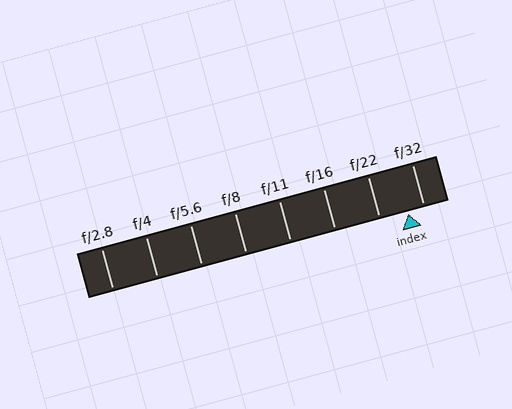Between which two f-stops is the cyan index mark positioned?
The index mark is between f/22 and f/32.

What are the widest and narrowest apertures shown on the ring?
The widest aperture shown is f/2.8 and the narrowest is f/32.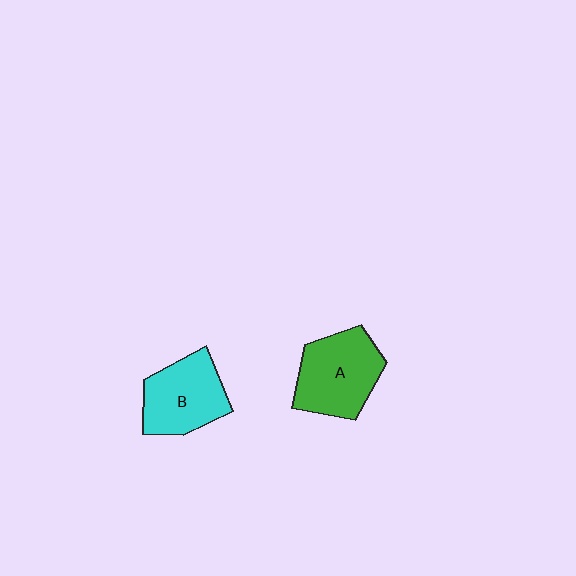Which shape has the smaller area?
Shape B (cyan).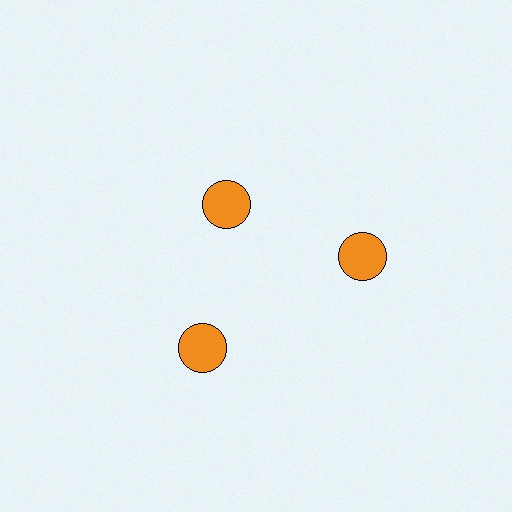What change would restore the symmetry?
The symmetry would be restored by moving it outward, back onto the ring so that all 3 circles sit at equal angles and equal distance from the center.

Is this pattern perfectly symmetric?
No. The 3 orange circles are arranged in a ring, but one element near the 11 o'clock position is pulled inward toward the center, breaking the 3-fold rotational symmetry.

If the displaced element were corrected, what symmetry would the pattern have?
It would have 3-fold rotational symmetry — the pattern would map onto itself every 120 degrees.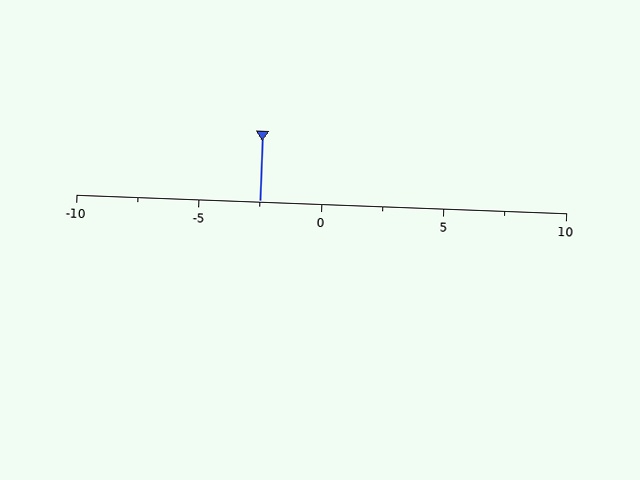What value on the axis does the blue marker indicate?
The marker indicates approximately -2.5.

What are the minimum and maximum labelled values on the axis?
The axis runs from -10 to 10.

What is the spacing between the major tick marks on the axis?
The major ticks are spaced 5 apart.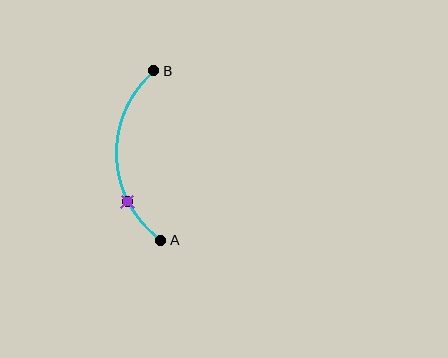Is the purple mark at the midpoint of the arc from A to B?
No. The purple mark lies on the arc but is closer to endpoint A. The arc midpoint would be at the point on the curve equidistant along the arc from both A and B.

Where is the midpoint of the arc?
The arc midpoint is the point on the curve farthest from the straight line joining A and B. It sits to the left of that line.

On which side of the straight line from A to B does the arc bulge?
The arc bulges to the left of the straight line connecting A and B.